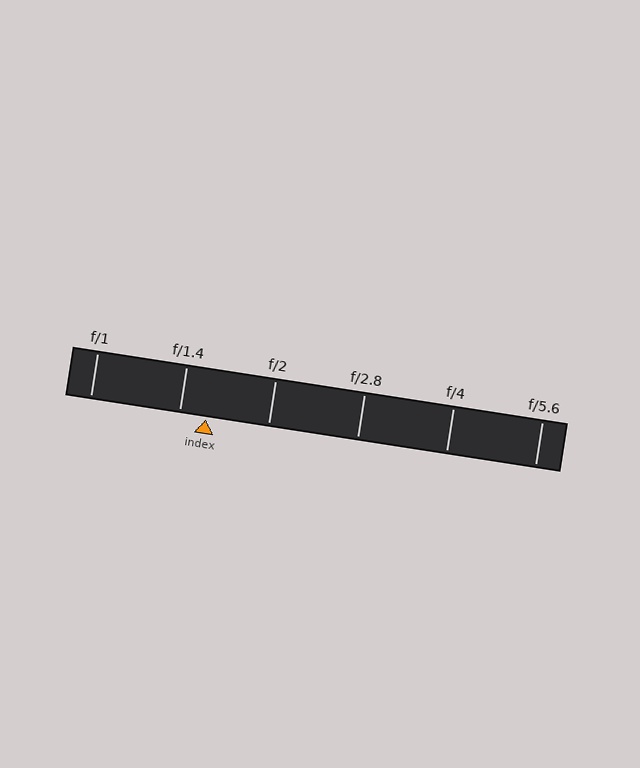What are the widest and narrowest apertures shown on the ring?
The widest aperture shown is f/1 and the narrowest is f/5.6.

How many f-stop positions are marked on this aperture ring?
There are 6 f-stop positions marked.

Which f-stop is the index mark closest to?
The index mark is closest to f/1.4.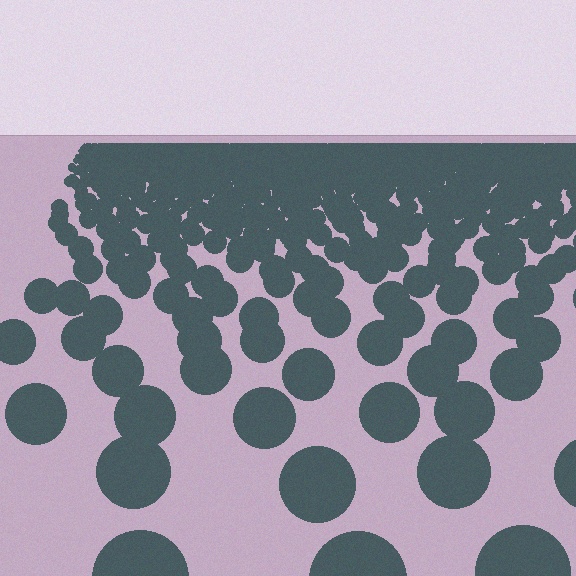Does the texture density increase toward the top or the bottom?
Density increases toward the top.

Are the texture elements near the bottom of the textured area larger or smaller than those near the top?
Larger. Near the bottom, elements are closer to the viewer and appear at a bigger on-screen size.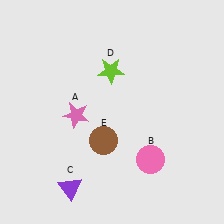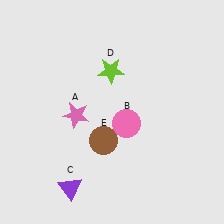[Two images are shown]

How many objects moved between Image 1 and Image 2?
1 object moved between the two images.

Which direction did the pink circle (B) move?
The pink circle (B) moved up.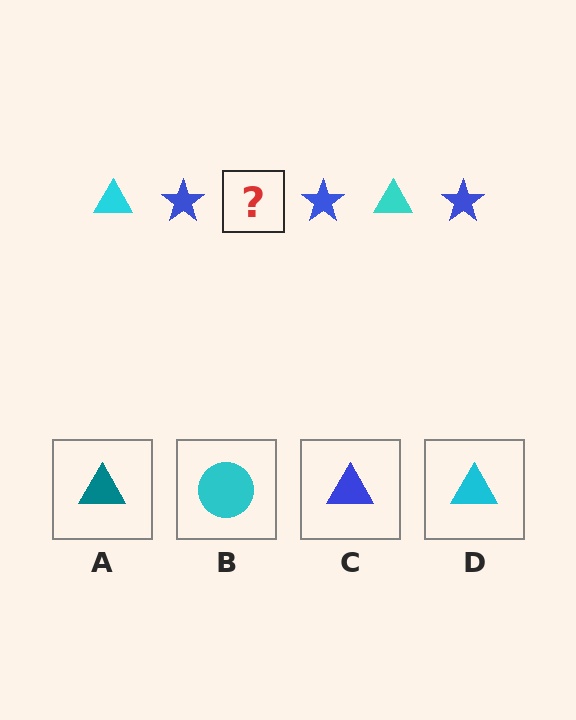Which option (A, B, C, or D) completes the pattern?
D.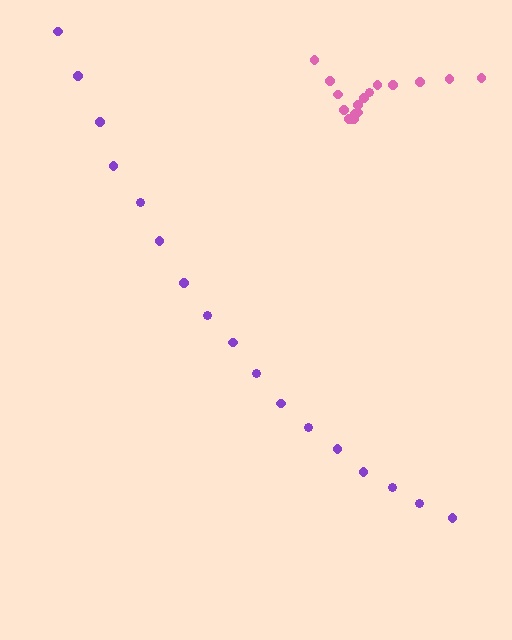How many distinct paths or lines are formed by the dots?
There are 2 distinct paths.